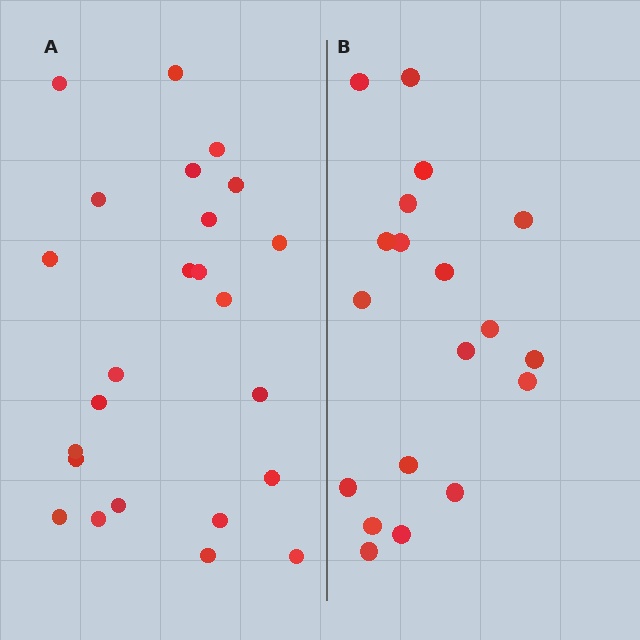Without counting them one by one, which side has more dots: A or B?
Region A (the left region) has more dots.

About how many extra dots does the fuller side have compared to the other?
Region A has about 5 more dots than region B.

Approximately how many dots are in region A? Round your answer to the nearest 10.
About 20 dots. (The exact count is 24, which rounds to 20.)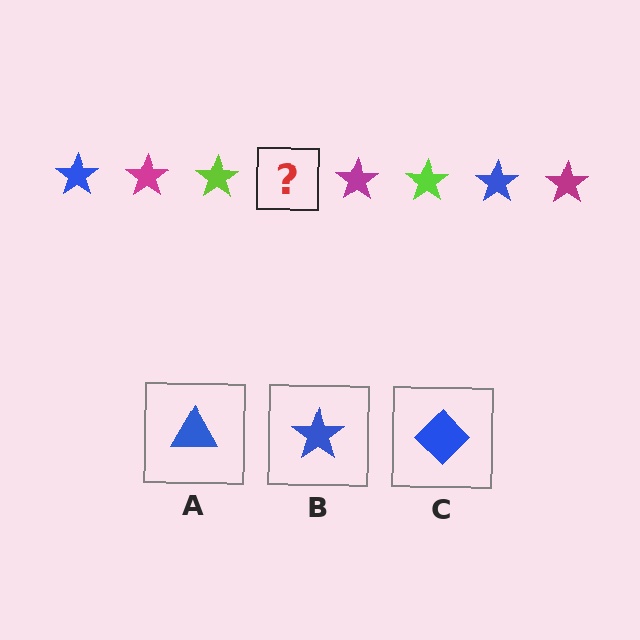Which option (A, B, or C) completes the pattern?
B.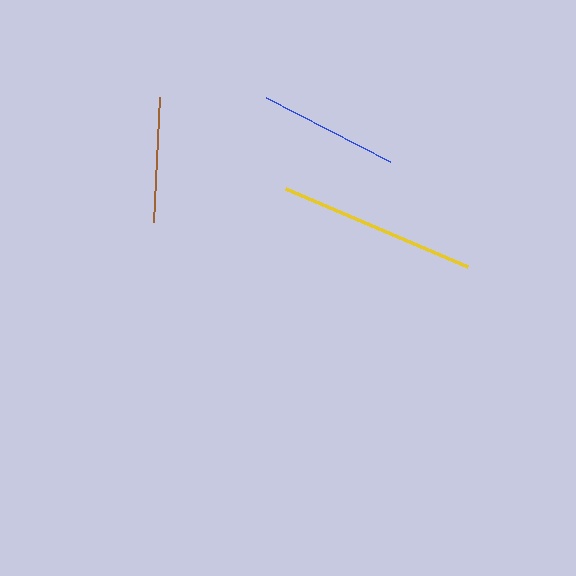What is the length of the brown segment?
The brown segment is approximately 126 pixels long.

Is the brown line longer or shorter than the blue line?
The blue line is longer than the brown line.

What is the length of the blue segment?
The blue segment is approximately 139 pixels long.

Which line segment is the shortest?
The brown line is the shortest at approximately 126 pixels.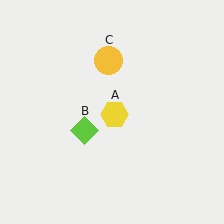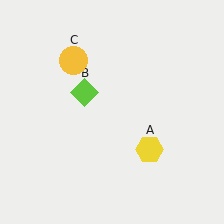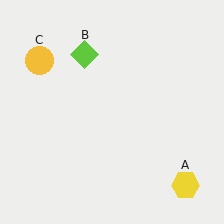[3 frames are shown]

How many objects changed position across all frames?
3 objects changed position: yellow hexagon (object A), lime diamond (object B), yellow circle (object C).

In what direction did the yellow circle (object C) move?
The yellow circle (object C) moved left.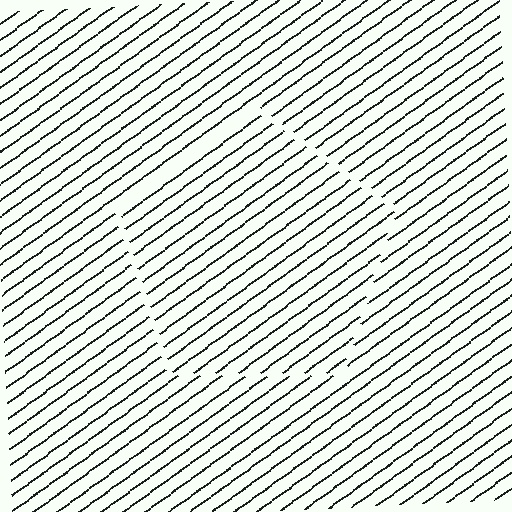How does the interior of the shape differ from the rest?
The interior of the shape contains the same grating, shifted by half a period — the contour is defined by the phase discontinuity where line-ends from the inner and outer gratings abut.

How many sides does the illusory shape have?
5 sides — the line-ends trace a pentagon.